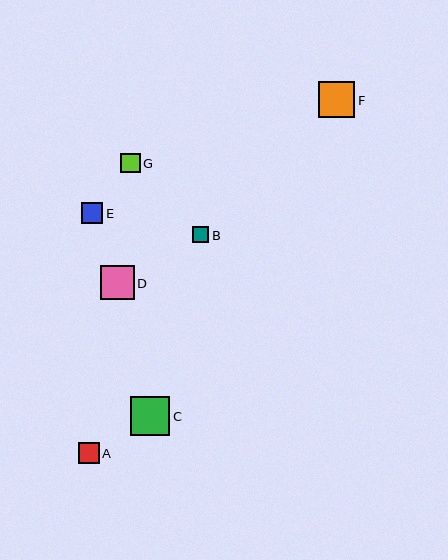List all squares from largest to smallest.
From largest to smallest: C, F, D, A, E, G, B.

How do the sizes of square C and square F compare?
Square C and square F are approximately the same size.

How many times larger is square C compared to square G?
Square C is approximately 2.0 times the size of square G.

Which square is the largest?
Square C is the largest with a size of approximately 39 pixels.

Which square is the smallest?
Square B is the smallest with a size of approximately 16 pixels.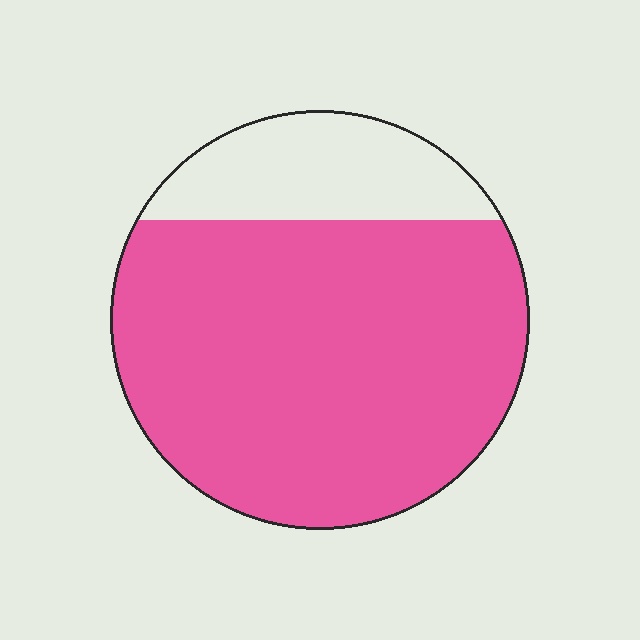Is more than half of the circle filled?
Yes.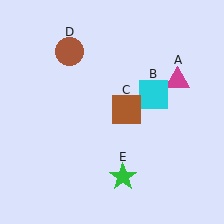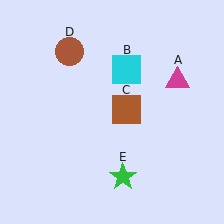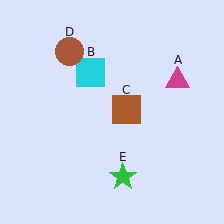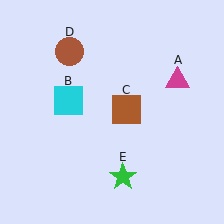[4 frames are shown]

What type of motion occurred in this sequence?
The cyan square (object B) rotated counterclockwise around the center of the scene.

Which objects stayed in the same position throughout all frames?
Magenta triangle (object A) and brown square (object C) and brown circle (object D) and green star (object E) remained stationary.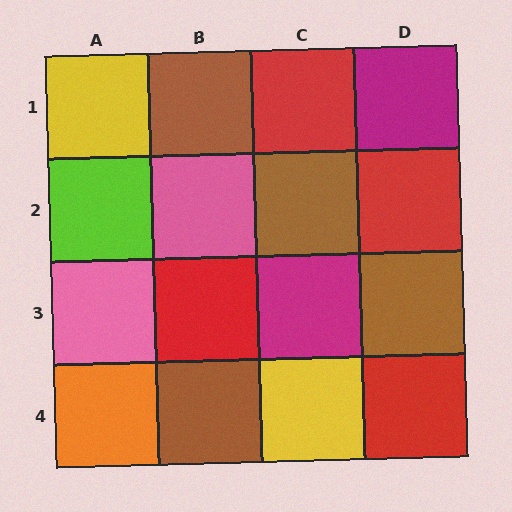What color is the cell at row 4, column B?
Brown.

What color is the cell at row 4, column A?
Orange.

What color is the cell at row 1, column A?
Yellow.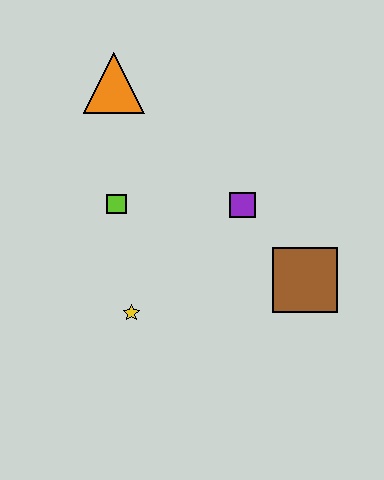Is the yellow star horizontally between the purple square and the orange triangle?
Yes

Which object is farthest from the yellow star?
The orange triangle is farthest from the yellow star.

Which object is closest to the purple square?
The brown square is closest to the purple square.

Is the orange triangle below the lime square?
No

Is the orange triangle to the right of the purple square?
No